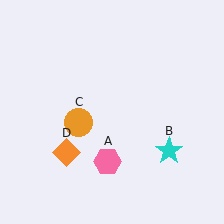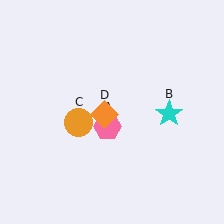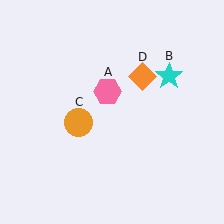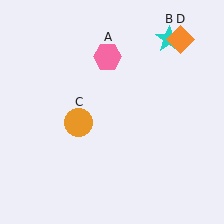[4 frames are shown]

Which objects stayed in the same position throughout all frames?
Orange circle (object C) remained stationary.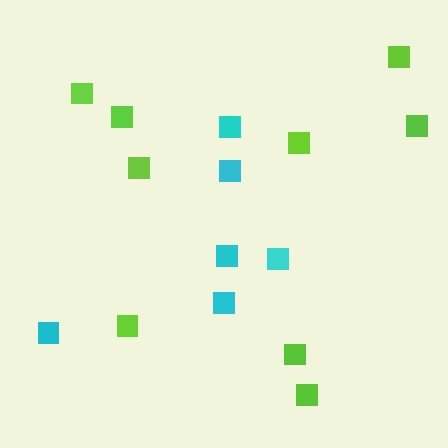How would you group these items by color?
There are 2 groups: one group of lime squares (9) and one group of cyan squares (6).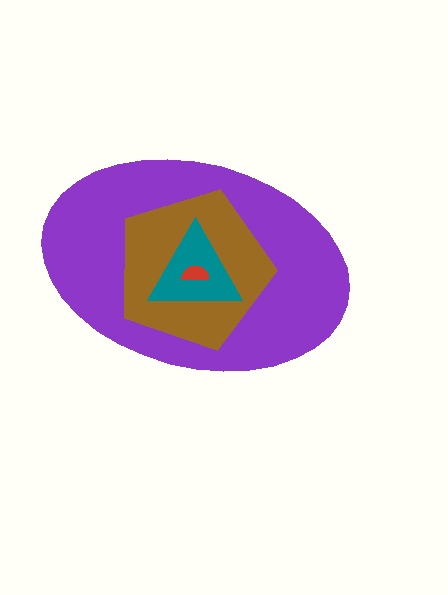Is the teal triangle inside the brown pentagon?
Yes.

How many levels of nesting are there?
4.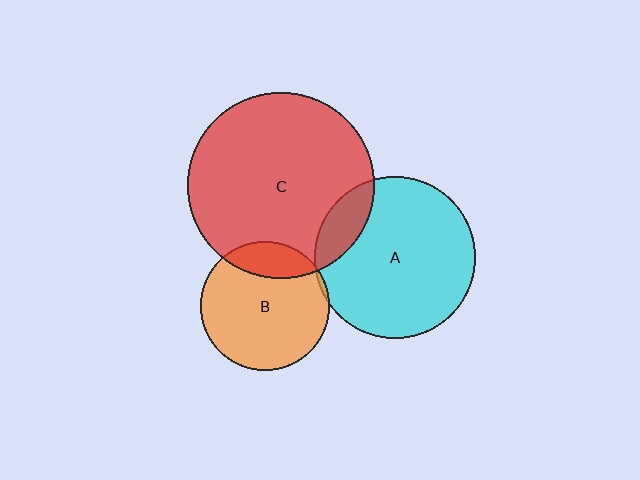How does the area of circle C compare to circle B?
Approximately 2.1 times.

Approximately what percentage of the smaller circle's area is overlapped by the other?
Approximately 5%.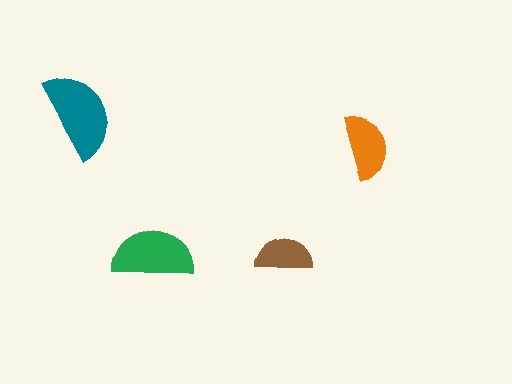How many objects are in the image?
There are 4 objects in the image.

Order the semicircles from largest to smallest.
the teal one, the green one, the orange one, the brown one.